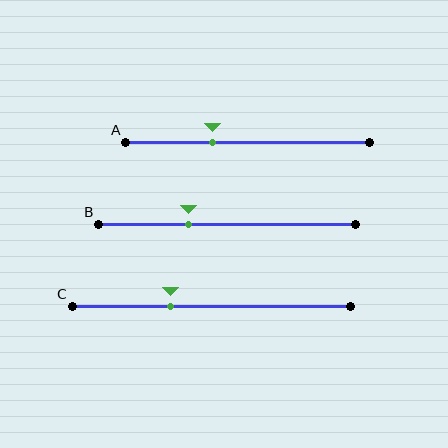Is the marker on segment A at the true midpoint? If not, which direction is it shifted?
No, the marker on segment A is shifted to the left by about 14% of the segment length.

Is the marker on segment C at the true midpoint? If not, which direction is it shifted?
No, the marker on segment C is shifted to the left by about 15% of the segment length.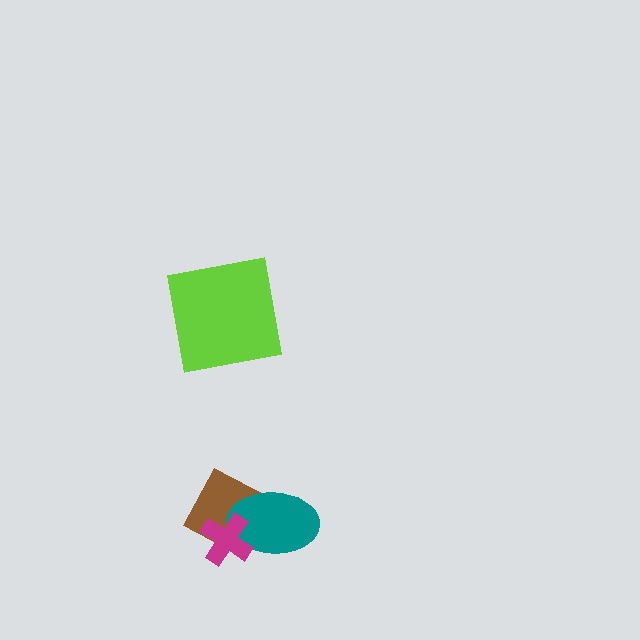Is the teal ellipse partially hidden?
Yes, it is partially covered by another shape.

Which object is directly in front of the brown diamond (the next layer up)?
The teal ellipse is directly in front of the brown diamond.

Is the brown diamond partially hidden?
Yes, it is partially covered by another shape.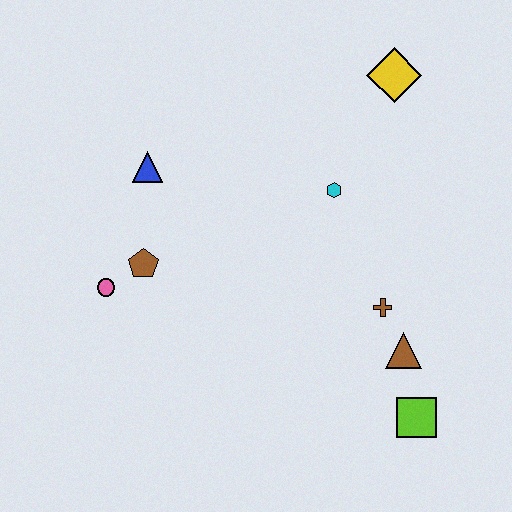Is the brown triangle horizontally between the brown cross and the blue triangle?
No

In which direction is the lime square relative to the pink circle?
The lime square is to the right of the pink circle.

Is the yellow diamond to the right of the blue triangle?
Yes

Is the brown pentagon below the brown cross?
No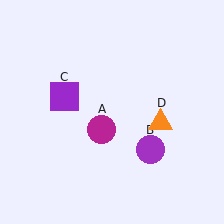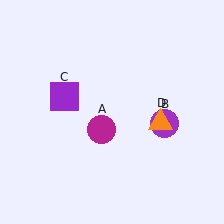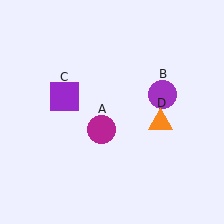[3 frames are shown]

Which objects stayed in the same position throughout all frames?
Magenta circle (object A) and purple square (object C) and orange triangle (object D) remained stationary.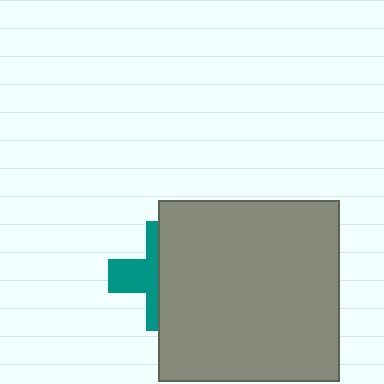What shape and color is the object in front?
The object in front is a gray square.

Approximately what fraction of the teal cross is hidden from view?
Roughly 59% of the teal cross is hidden behind the gray square.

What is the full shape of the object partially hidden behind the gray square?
The partially hidden object is a teal cross.